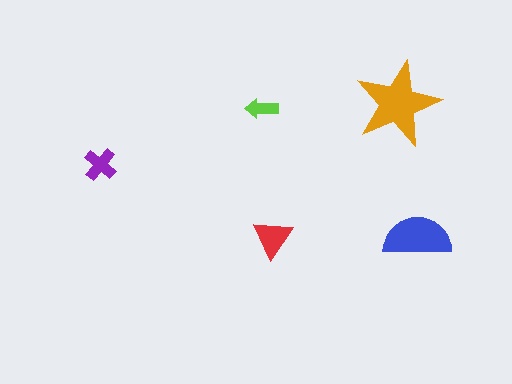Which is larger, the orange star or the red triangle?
The orange star.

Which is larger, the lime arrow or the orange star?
The orange star.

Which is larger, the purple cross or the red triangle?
The red triangle.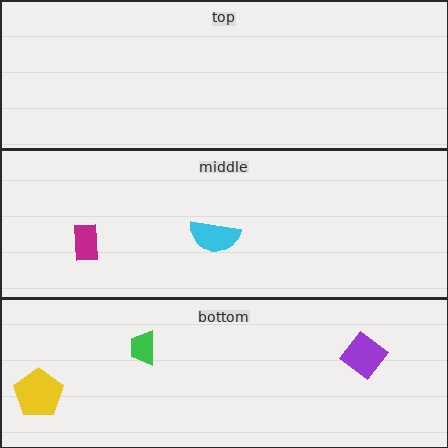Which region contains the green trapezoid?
The bottom region.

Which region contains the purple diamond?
The bottom region.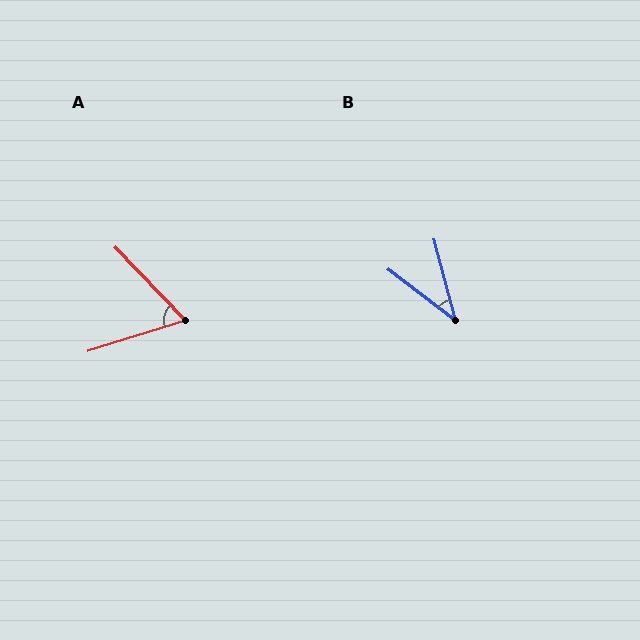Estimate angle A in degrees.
Approximately 63 degrees.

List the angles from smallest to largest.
B (38°), A (63°).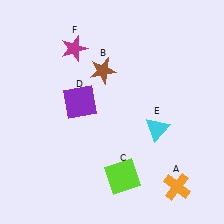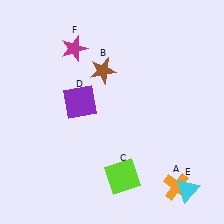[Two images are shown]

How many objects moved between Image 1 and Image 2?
1 object moved between the two images.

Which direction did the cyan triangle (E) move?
The cyan triangle (E) moved down.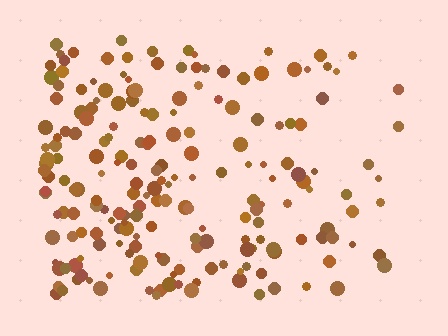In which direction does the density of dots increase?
From right to left, with the left side densest.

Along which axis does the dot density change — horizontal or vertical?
Horizontal.